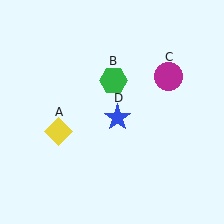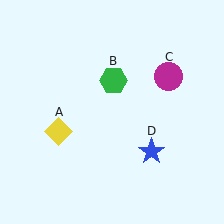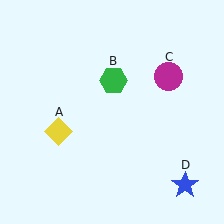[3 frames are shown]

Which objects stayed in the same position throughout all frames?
Yellow diamond (object A) and green hexagon (object B) and magenta circle (object C) remained stationary.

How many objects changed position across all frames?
1 object changed position: blue star (object D).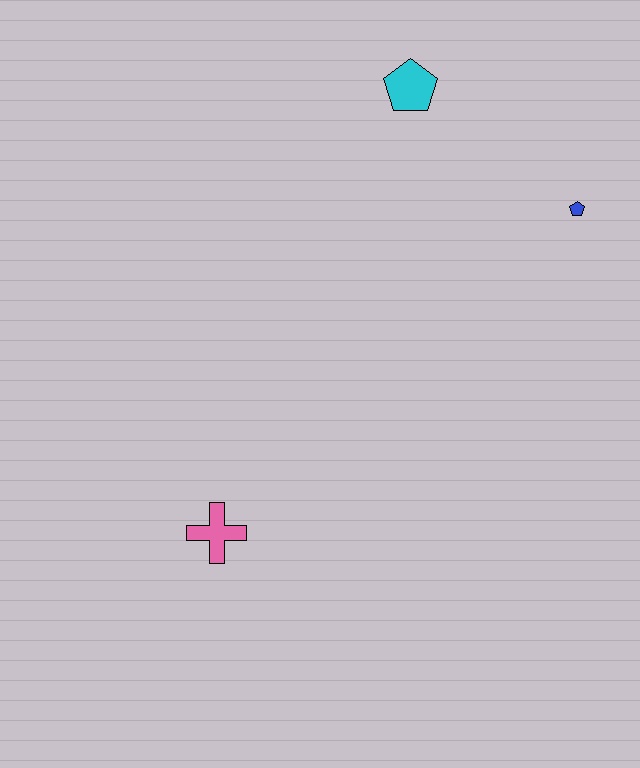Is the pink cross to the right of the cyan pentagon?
No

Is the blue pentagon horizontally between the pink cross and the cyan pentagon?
No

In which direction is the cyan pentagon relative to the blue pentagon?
The cyan pentagon is to the left of the blue pentagon.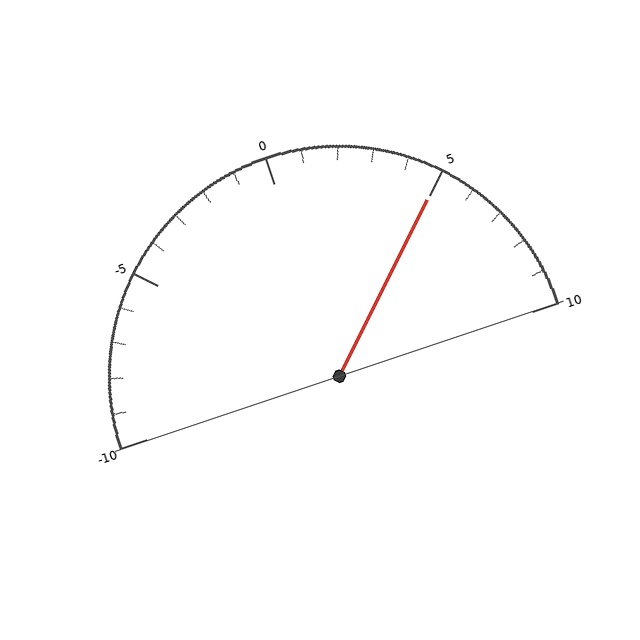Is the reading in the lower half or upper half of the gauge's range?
The reading is in the upper half of the range (-10 to 10).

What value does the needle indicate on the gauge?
The needle indicates approximately 5.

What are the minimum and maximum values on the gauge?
The gauge ranges from -10 to 10.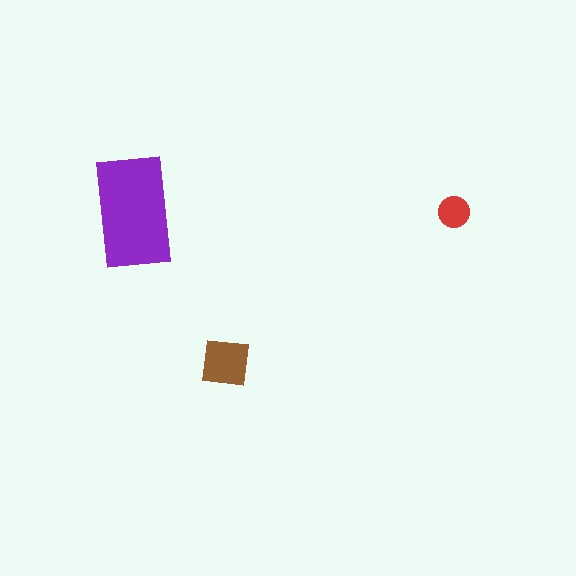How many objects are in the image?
There are 3 objects in the image.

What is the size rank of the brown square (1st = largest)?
2nd.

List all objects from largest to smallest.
The purple rectangle, the brown square, the red circle.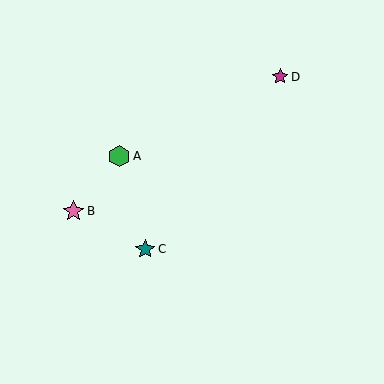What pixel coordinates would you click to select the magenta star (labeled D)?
Click at (280, 77) to select the magenta star D.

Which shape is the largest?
The green hexagon (labeled A) is the largest.